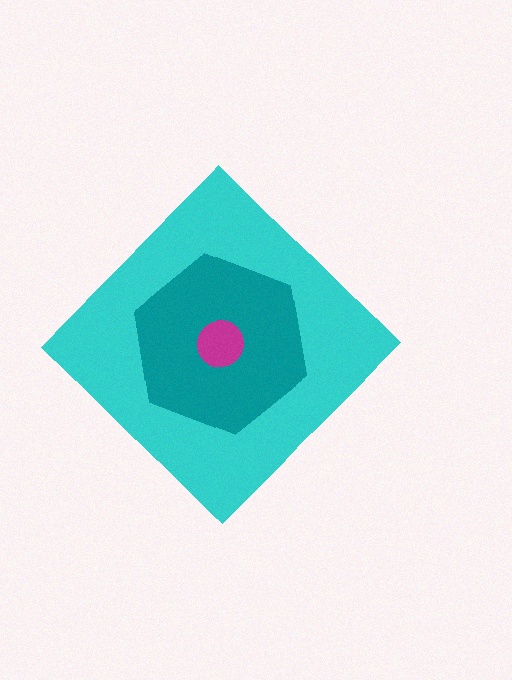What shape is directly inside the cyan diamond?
The teal hexagon.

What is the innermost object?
The magenta circle.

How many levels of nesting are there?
3.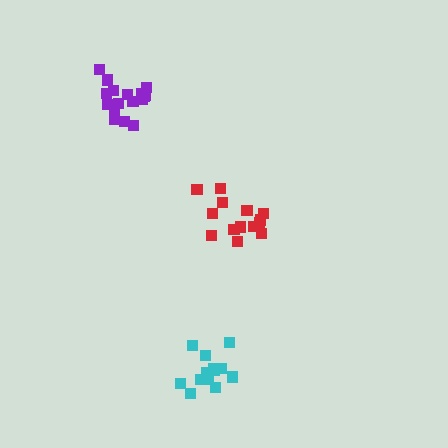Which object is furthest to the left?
The purple cluster is leftmost.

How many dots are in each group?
Group 1: 14 dots, Group 2: 17 dots, Group 3: 14 dots (45 total).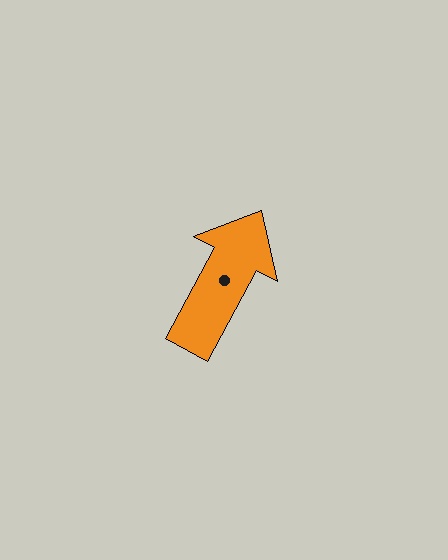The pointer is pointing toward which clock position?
Roughly 1 o'clock.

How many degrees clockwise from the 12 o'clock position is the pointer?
Approximately 28 degrees.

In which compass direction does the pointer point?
Northeast.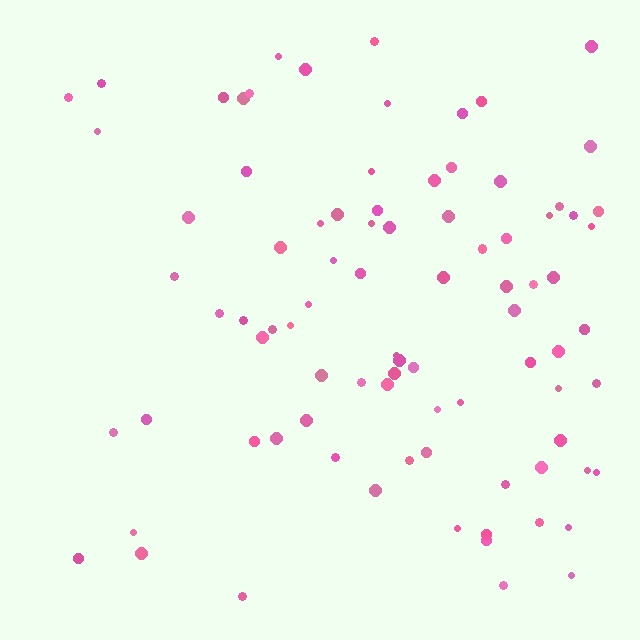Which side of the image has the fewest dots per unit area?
The left.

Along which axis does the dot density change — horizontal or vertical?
Horizontal.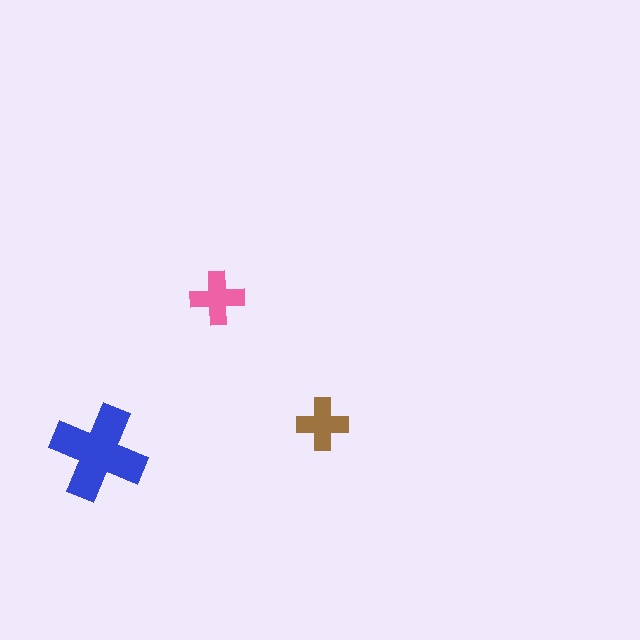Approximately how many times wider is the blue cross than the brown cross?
About 2 times wider.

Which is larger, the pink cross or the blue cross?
The blue one.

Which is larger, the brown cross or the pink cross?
The pink one.